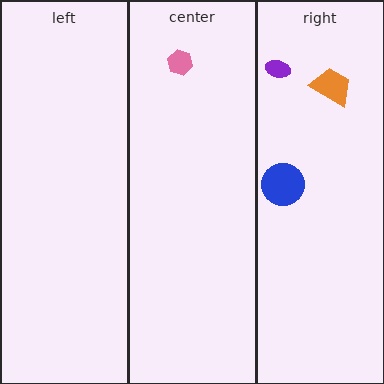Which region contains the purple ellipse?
The right region.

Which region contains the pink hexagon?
The center region.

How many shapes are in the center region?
1.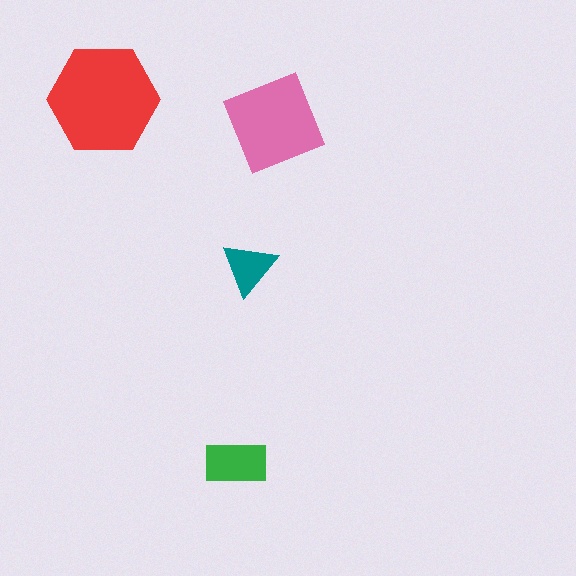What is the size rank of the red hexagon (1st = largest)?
1st.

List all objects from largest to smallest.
The red hexagon, the pink square, the green rectangle, the teal triangle.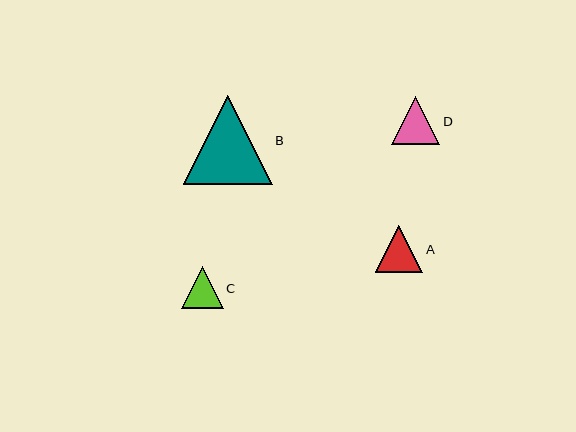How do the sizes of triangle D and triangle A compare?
Triangle D and triangle A are approximately the same size.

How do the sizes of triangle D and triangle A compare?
Triangle D and triangle A are approximately the same size.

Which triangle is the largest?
Triangle B is the largest with a size of approximately 89 pixels.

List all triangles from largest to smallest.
From largest to smallest: B, D, A, C.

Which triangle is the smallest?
Triangle C is the smallest with a size of approximately 42 pixels.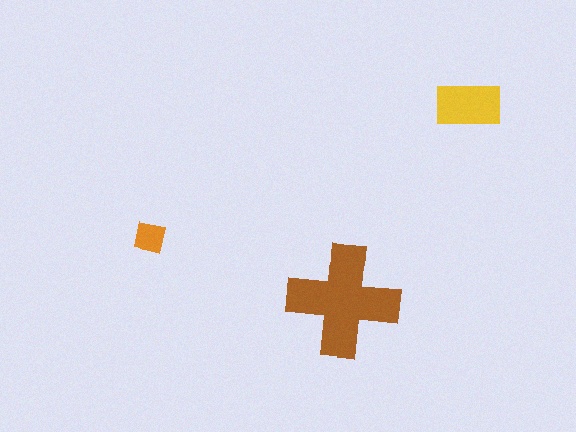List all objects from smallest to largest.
The orange square, the yellow rectangle, the brown cross.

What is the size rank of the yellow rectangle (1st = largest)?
2nd.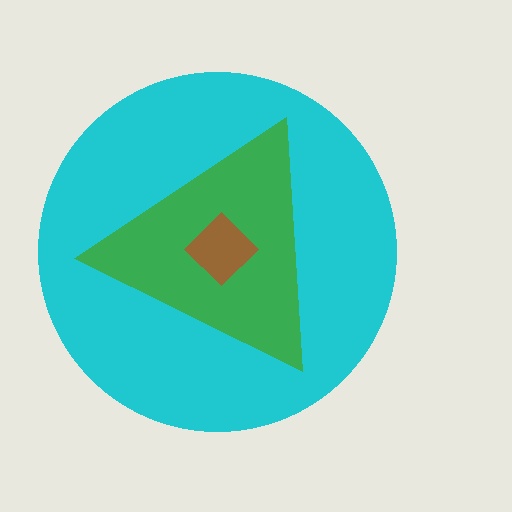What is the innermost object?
The brown diamond.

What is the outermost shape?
The cyan circle.